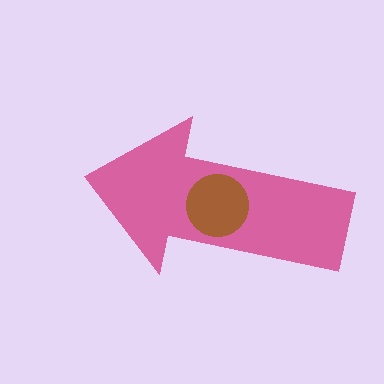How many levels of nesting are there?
2.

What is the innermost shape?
The brown circle.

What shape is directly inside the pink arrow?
The brown circle.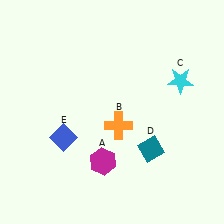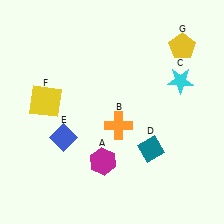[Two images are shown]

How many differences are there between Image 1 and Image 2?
There are 2 differences between the two images.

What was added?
A yellow square (F), a yellow pentagon (G) were added in Image 2.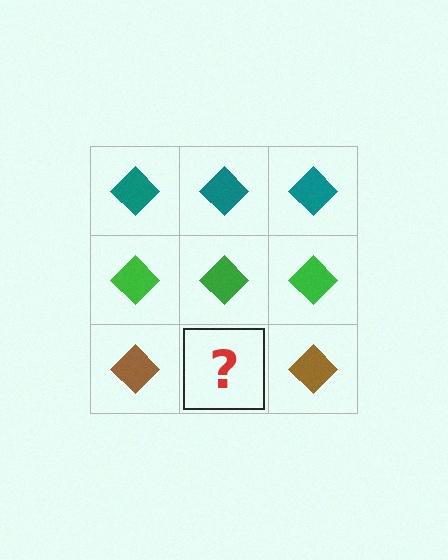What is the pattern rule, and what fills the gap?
The rule is that each row has a consistent color. The gap should be filled with a brown diamond.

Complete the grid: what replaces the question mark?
The question mark should be replaced with a brown diamond.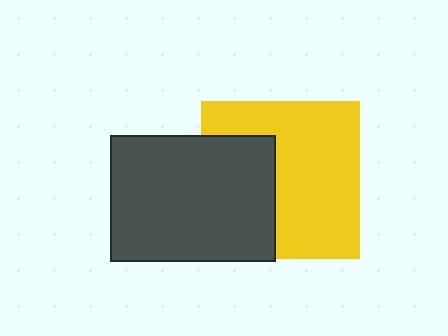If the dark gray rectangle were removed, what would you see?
You would see the complete yellow square.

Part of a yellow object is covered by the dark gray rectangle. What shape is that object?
It is a square.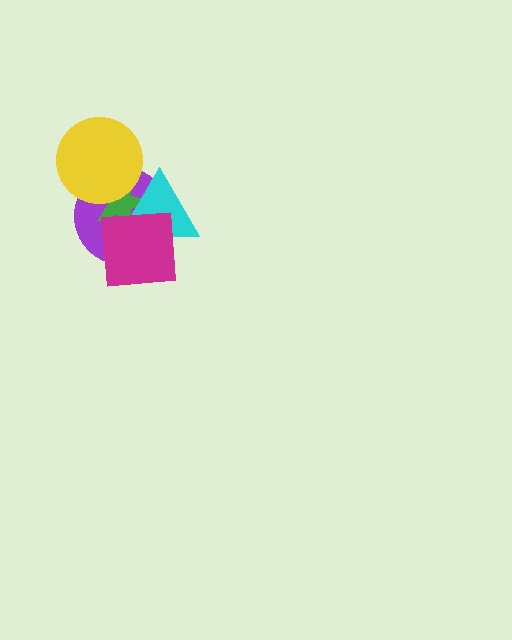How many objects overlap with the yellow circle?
3 objects overlap with the yellow circle.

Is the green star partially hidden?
Yes, it is partially covered by another shape.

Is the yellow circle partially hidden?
No, no other shape covers it.